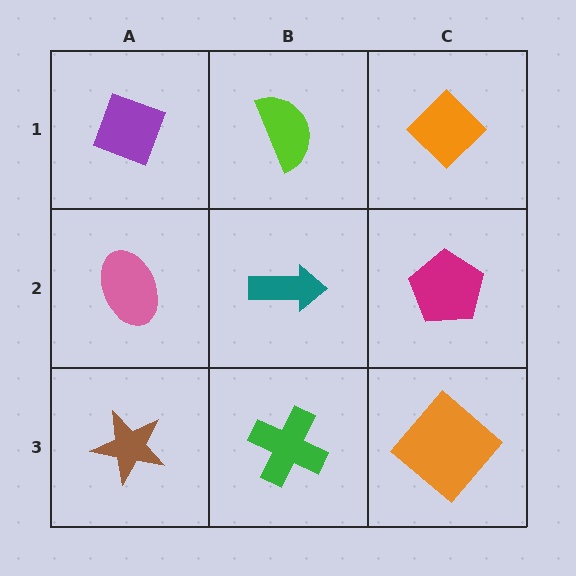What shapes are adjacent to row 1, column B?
A teal arrow (row 2, column B), a purple diamond (row 1, column A), an orange diamond (row 1, column C).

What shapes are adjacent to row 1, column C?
A magenta pentagon (row 2, column C), a lime semicircle (row 1, column B).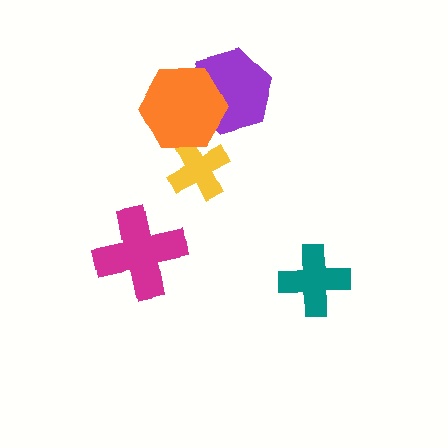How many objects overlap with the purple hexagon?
1 object overlaps with the purple hexagon.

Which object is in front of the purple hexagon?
The orange hexagon is in front of the purple hexagon.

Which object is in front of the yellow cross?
The orange hexagon is in front of the yellow cross.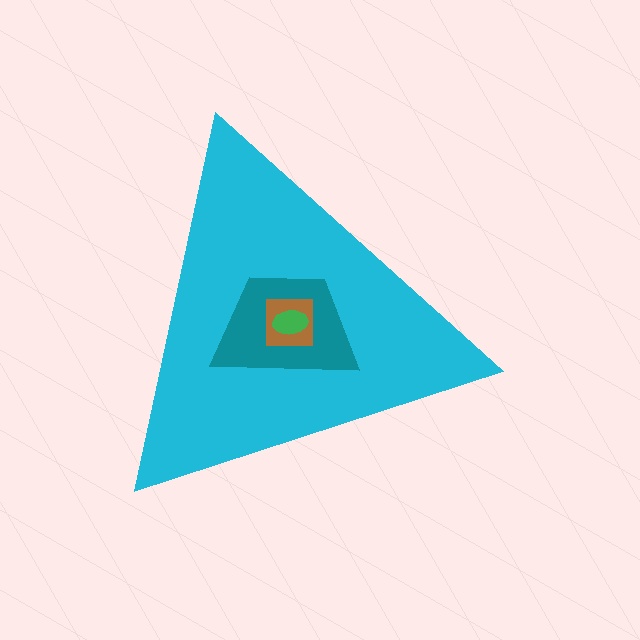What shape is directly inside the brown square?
The green ellipse.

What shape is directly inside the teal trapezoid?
The brown square.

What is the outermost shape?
The cyan triangle.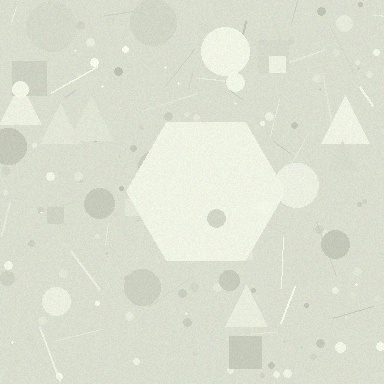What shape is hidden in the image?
A hexagon is hidden in the image.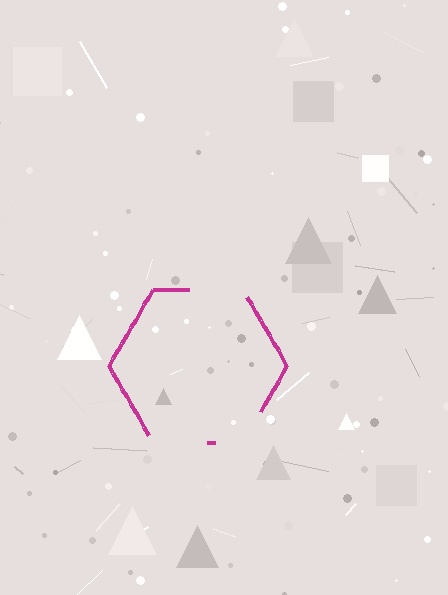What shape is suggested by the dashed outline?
The dashed outline suggests a hexagon.